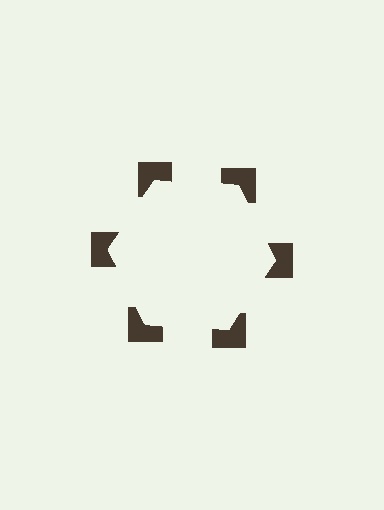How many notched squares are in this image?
There are 6 — one at each vertex of the illusory hexagon.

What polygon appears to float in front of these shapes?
An illusory hexagon — its edges are inferred from the aligned wedge cuts in the notched squares, not physically drawn.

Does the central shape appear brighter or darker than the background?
It typically appears slightly brighter than the background, even though no actual brightness change is drawn.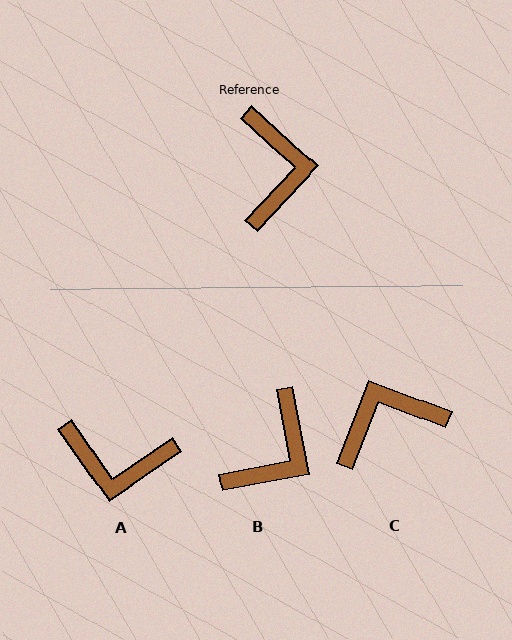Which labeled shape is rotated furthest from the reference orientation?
C, about 112 degrees away.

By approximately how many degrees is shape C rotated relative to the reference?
Approximately 112 degrees counter-clockwise.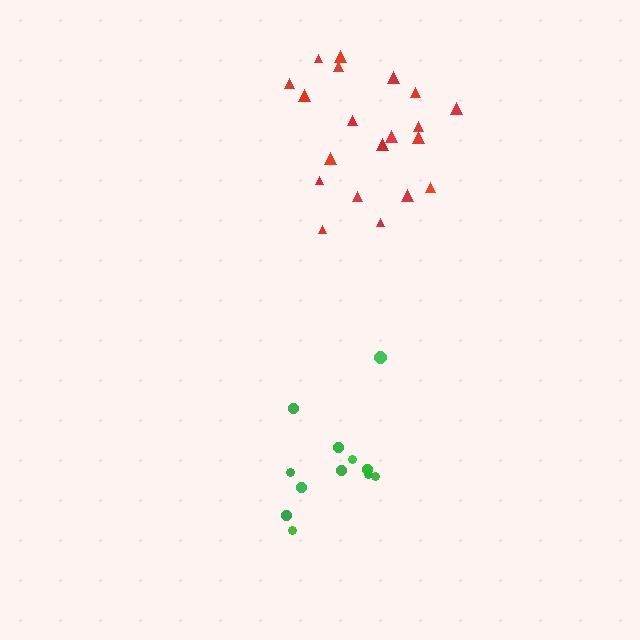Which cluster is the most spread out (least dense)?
Red.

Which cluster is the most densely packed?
Green.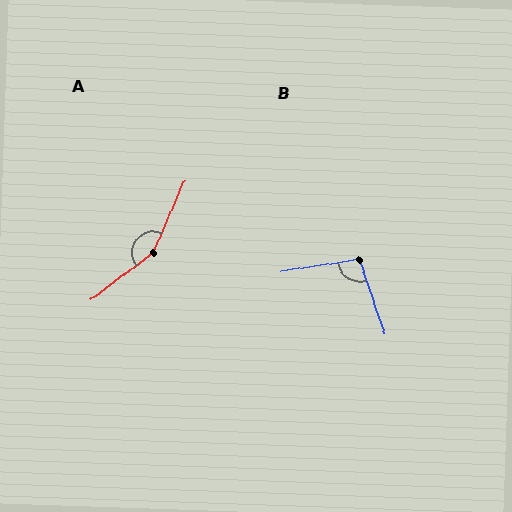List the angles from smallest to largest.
B (100°), A (151°).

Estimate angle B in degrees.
Approximately 100 degrees.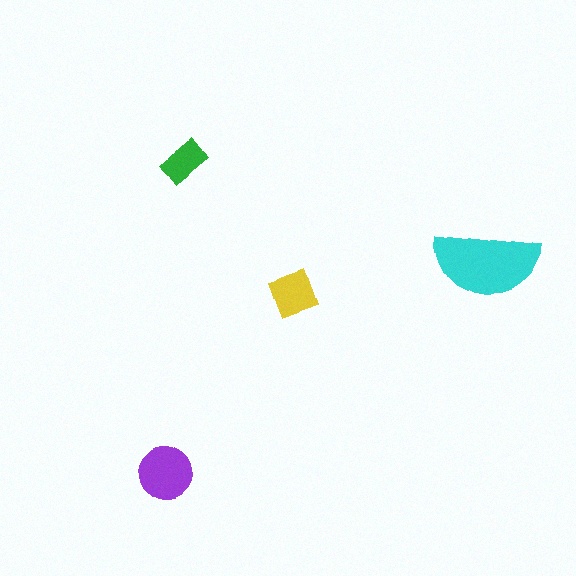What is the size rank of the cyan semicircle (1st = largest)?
1st.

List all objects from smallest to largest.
The green rectangle, the yellow diamond, the purple circle, the cyan semicircle.